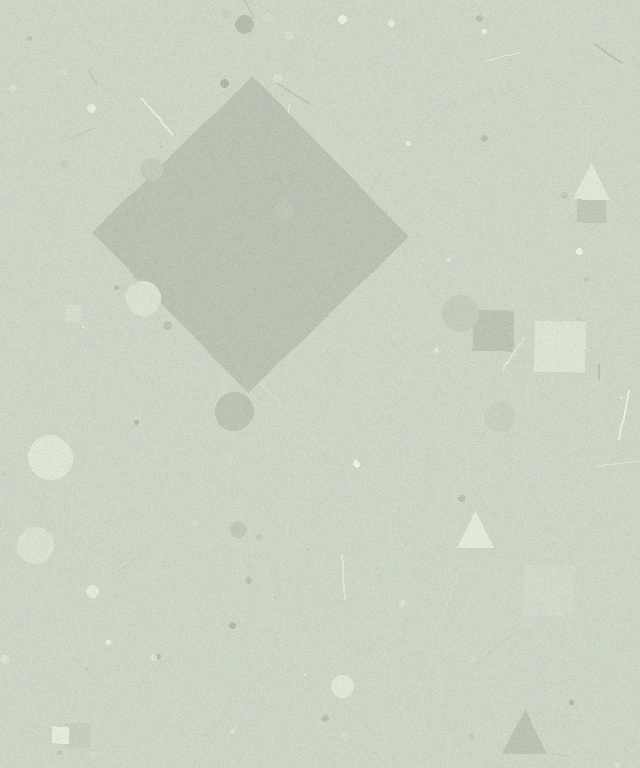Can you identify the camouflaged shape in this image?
The camouflaged shape is a diamond.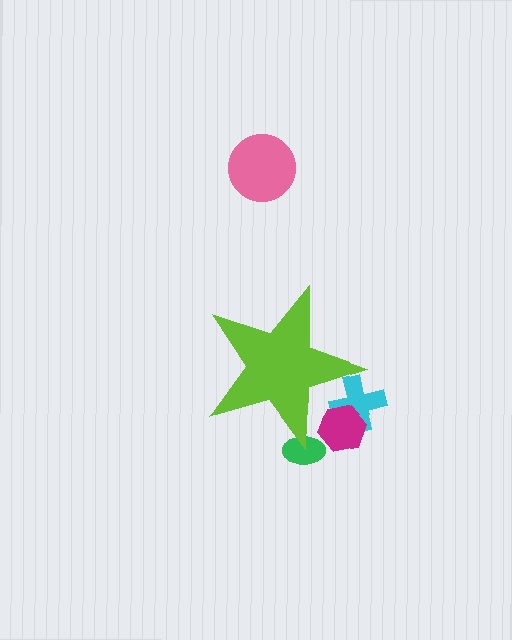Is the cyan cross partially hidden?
Yes, the cyan cross is partially hidden behind the lime star.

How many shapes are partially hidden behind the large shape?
3 shapes are partially hidden.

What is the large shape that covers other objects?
A lime star.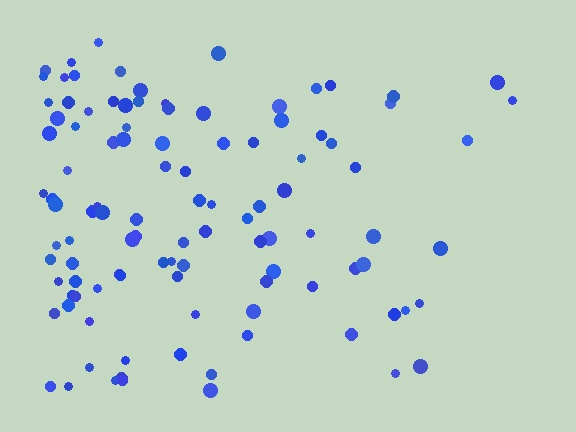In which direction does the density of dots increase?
From right to left, with the left side densest.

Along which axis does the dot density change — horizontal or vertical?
Horizontal.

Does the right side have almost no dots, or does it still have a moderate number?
Still a moderate number, just noticeably fewer than the left.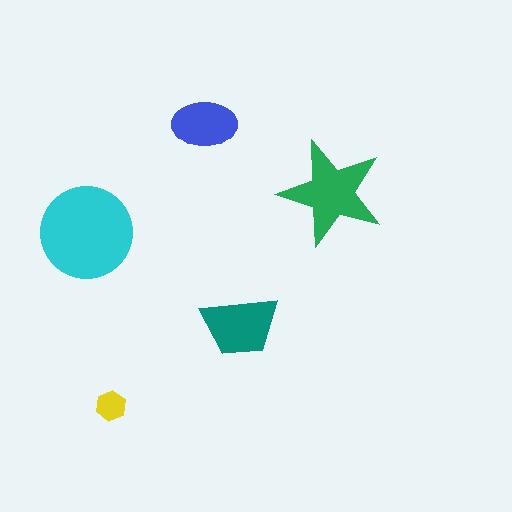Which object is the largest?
The cyan circle.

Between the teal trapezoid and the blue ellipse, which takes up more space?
The teal trapezoid.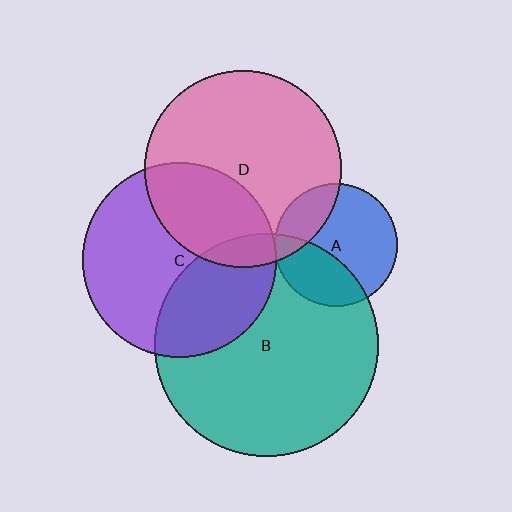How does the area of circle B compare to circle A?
Approximately 3.3 times.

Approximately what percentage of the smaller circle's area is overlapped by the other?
Approximately 30%.